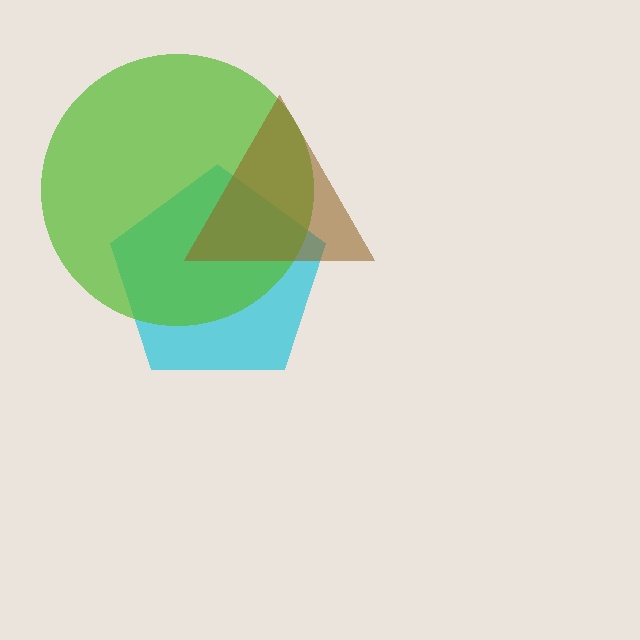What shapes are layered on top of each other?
The layered shapes are: a cyan pentagon, a lime circle, a brown triangle.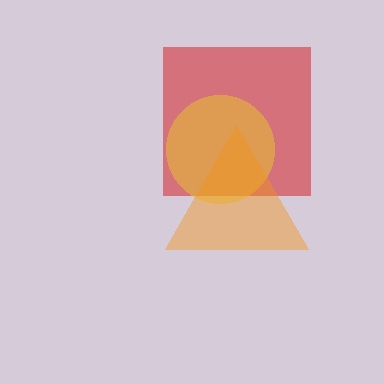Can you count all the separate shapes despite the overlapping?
Yes, there are 3 separate shapes.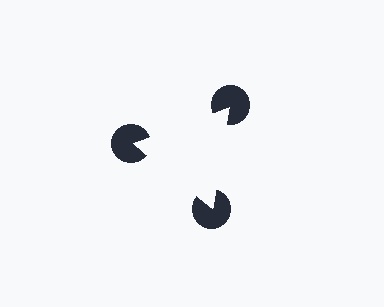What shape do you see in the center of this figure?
An illusory triangle — its edges are inferred from the aligned wedge cuts in the pac-man discs, not physically drawn.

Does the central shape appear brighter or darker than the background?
It typically appears slightly brighter than the background, even though no actual brightness change is drawn.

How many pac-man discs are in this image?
There are 3 — one at each vertex of the illusory triangle.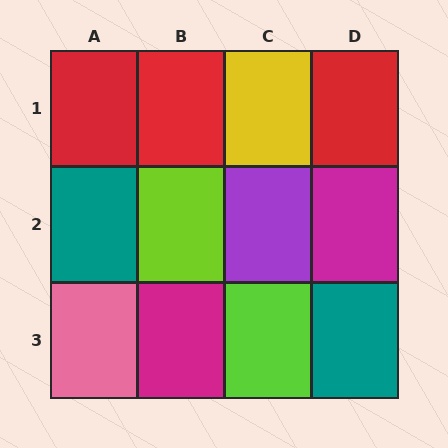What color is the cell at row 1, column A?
Red.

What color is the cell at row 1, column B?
Red.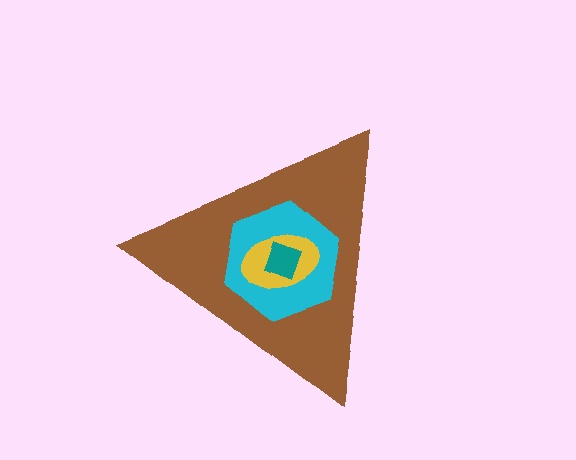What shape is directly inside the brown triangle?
The cyan hexagon.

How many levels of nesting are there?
4.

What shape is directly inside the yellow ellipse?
The teal diamond.